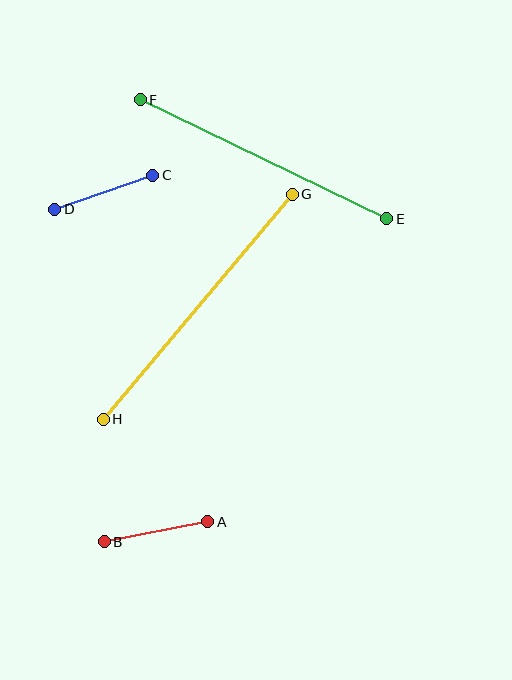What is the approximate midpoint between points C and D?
The midpoint is at approximately (104, 192) pixels.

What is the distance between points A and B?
The distance is approximately 106 pixels.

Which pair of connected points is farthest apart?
Points G and H are farthest apart.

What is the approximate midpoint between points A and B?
The midpoint is at approximately (156, 532) pixels.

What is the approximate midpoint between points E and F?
The midpoint is at approximately (264, 159) pixels.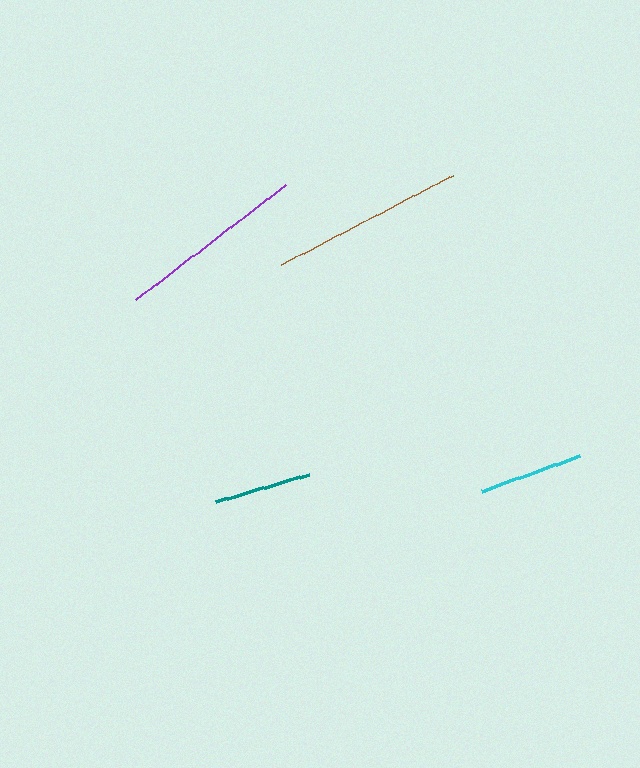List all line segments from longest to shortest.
From longest to shortest: brown, purple, cyan, teal.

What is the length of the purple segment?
The purple segment is approximately 189 pixels long.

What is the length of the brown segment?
The brown segment is approximately 192 pixels long.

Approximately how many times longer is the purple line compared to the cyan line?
The purple line is approximately 1.8 times the length of the cyan line.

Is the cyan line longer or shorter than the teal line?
The cyan line is longer than the teal line.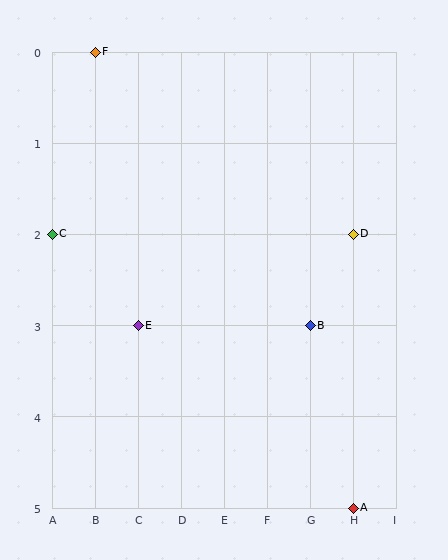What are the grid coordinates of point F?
Point F is at grid coordinates (B, 0).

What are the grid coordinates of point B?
Point B is at grid coordinates (G, 3).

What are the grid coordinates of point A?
Point A is at grid coordinates (H, 5).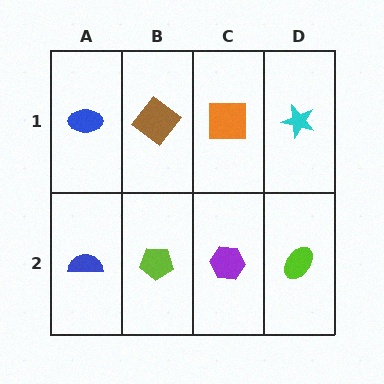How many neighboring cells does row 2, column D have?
2.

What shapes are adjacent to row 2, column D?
A cyan star (row 1, column D), a purple hexagon (row 2, column C).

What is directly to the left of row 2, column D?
A purple hexagon.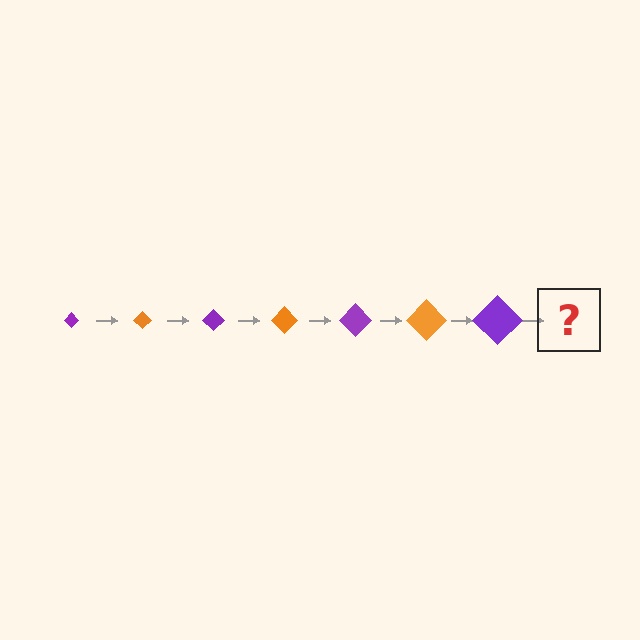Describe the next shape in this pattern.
It should be an orange diamond, larger than the previous one.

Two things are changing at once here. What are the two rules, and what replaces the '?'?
The two rules are that the diamond grows larger each step and the color cycles through purple and orange. The '?' should be an orange diamond, larger than the previous one.